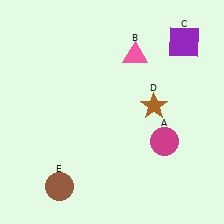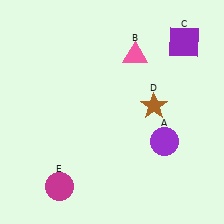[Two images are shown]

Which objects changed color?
A changed from magenta to purple. E changed from brown to magenta.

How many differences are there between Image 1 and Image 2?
There are 2 differences between the two images.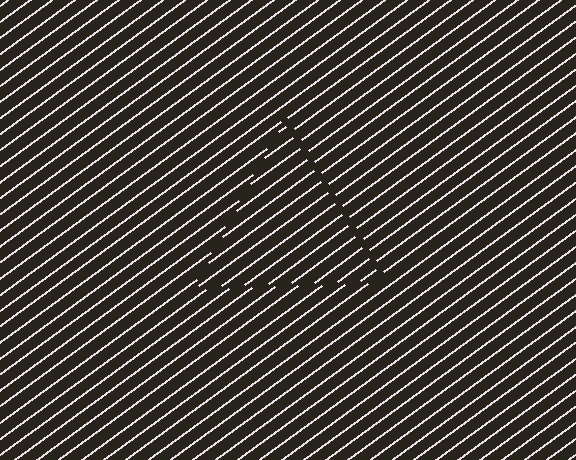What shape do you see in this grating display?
An illusory triangle. The interior of the shape contains the same grating, shifted by half a period — the contour is defined by the phase discontinuity where line-ends from the inner and outer gratings abut.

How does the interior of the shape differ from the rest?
The interior of the shape contains the same grating, shifted by half a period — the contour is defined by the phase discontinuity where line-ends from the inner and outer gratings abut.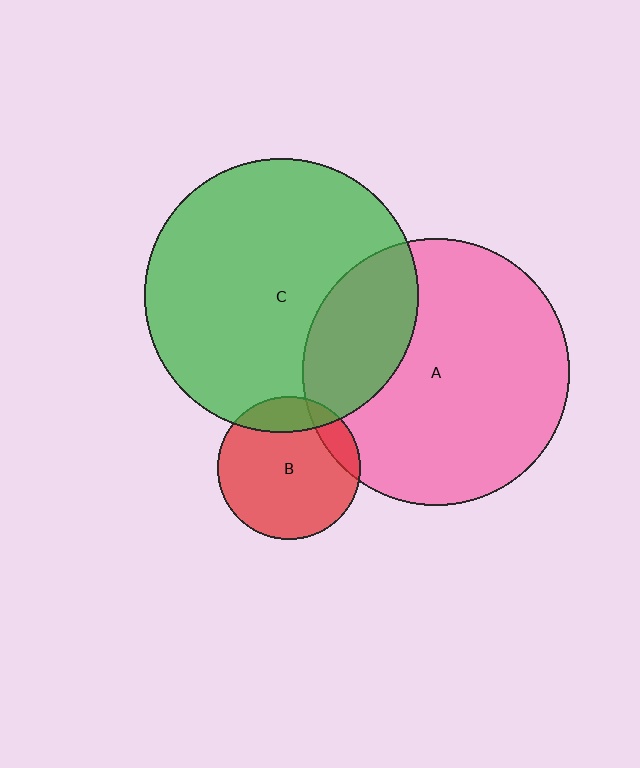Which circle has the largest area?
Circle C (green).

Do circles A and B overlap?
Yes.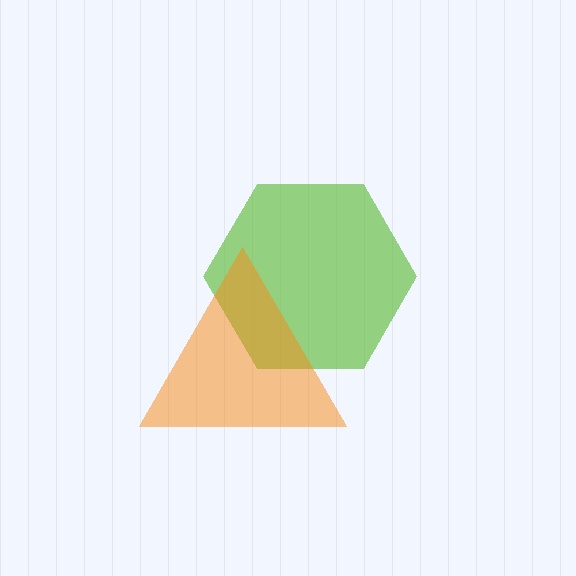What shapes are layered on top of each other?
The layered shapes are: a lime hexagon, an orange triangle.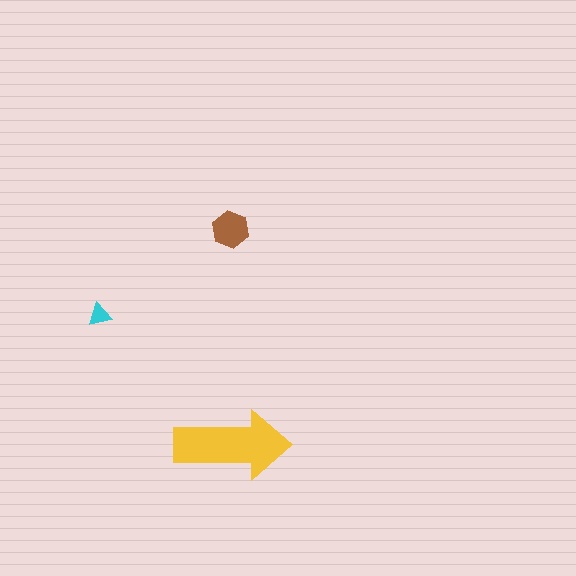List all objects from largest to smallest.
The yellow arrow, the brown hexagon, the cyan triangle.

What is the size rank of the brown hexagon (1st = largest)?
2nd.